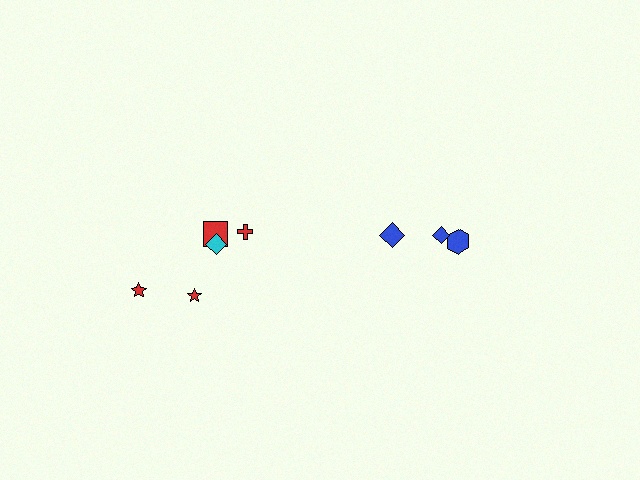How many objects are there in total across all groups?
There are 8 objects.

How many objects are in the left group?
There are 5 objects.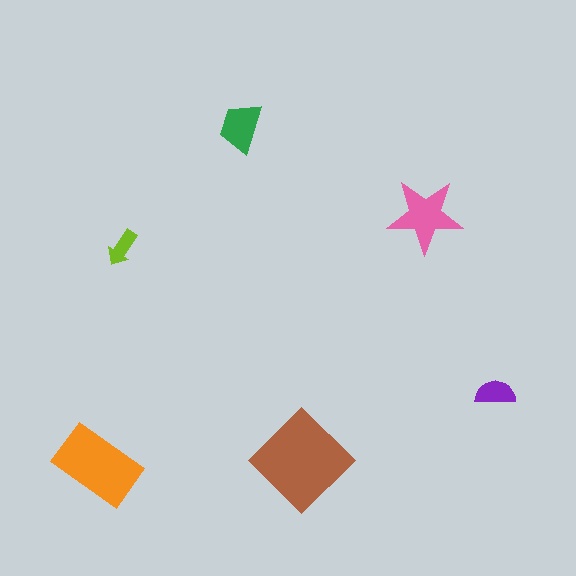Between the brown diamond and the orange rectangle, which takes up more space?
The brown diamond.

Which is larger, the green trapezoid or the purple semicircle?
The green trapezoid.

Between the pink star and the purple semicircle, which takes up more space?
The pink star.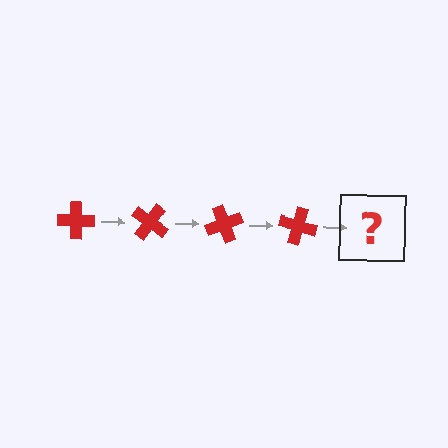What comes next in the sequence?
The next element should be a red cross rotated 140 degrees.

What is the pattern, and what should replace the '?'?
The pattern is that the cross rotates 35 degrees each step. The '?' should be a red cross rotated 140 degrees.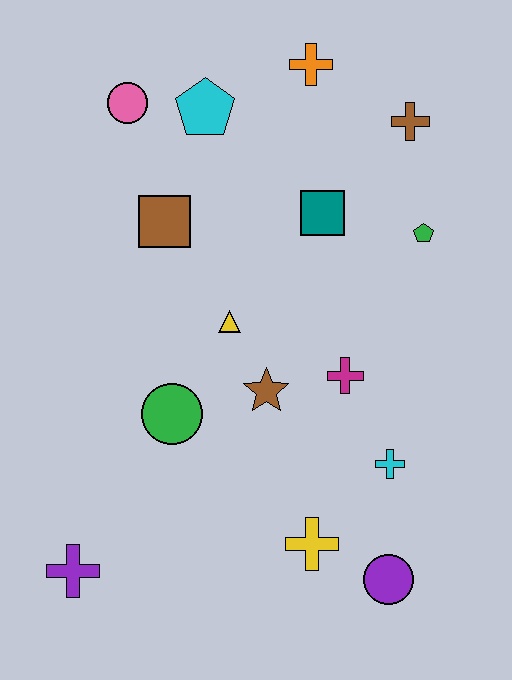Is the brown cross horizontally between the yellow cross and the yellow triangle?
No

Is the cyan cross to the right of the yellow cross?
Yes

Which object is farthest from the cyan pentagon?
The purple circle is farthest from the cyan pentagon.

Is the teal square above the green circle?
Yes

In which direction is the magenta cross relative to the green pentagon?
The magenta cross is below the green pentagon.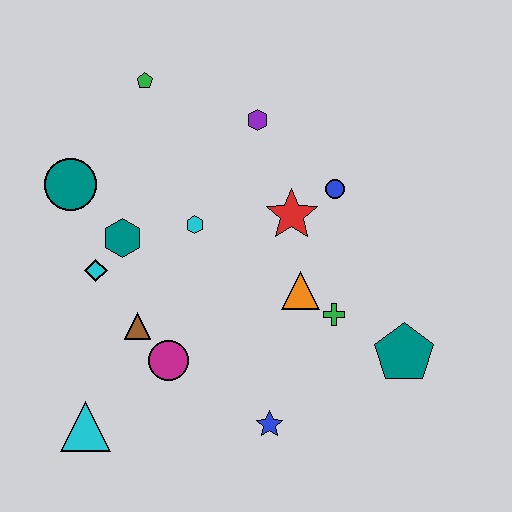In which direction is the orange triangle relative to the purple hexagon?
The orange triangle is below the purple hexagon.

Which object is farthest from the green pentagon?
The teal pentagon is farthest from the green pentagon.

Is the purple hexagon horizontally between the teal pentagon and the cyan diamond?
Yes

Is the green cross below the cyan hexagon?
Yes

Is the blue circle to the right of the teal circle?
Yes